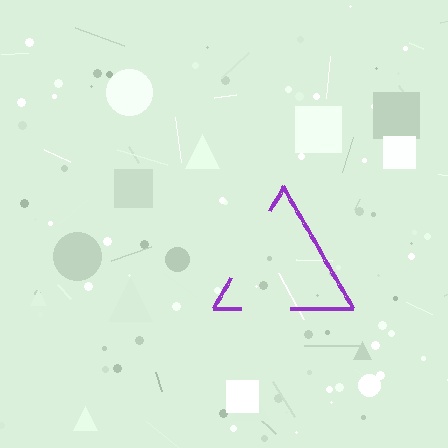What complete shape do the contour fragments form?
The contour fragments form a triangle.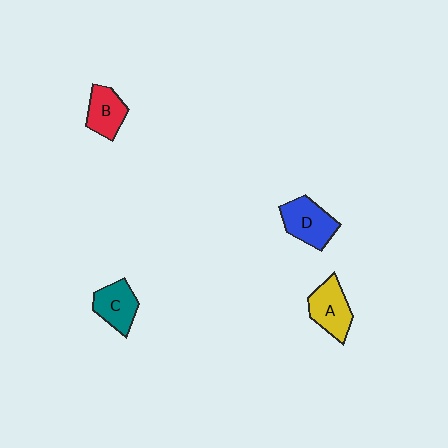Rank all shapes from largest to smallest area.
From largest to smallest: D (blue), A (yellow), C (teal), B (red).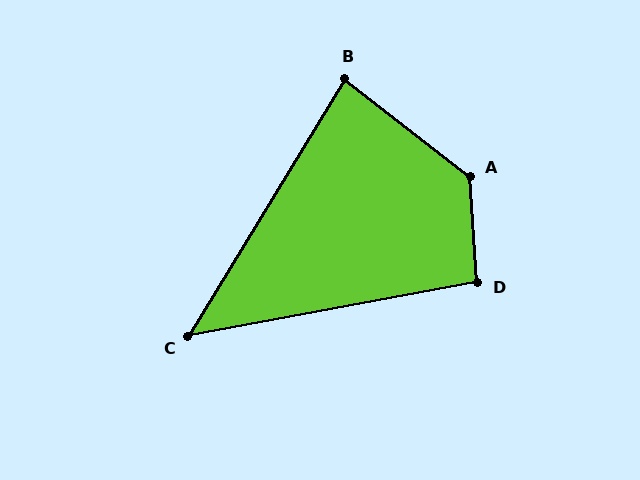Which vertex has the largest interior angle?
A, at approximately 132 degrees.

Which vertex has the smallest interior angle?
C, at approximately 48 degrees.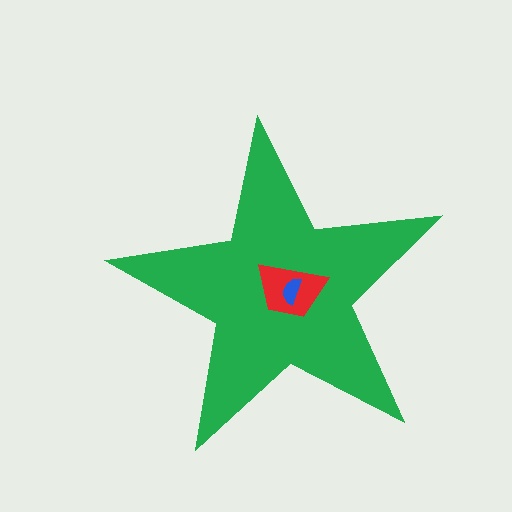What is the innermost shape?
The blue semicircle.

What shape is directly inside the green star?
The red trapezoid.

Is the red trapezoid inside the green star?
Yes.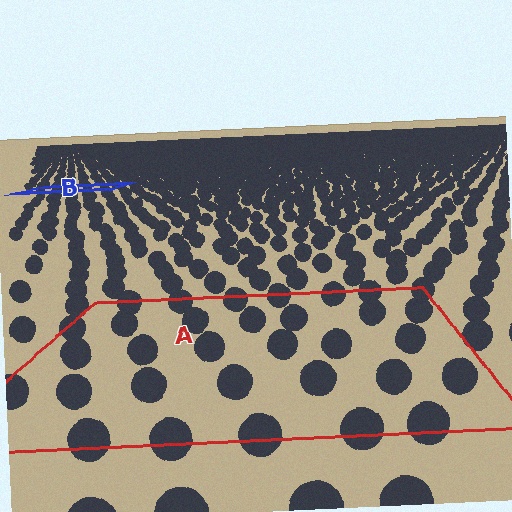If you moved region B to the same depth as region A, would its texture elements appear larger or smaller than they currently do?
They would appear larger. At a closer depth, the same texture elements are projected at a bigger on-screen size.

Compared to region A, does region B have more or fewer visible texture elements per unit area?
Region B has more texture elements per unit area — they are packed more densely because it is farther away.